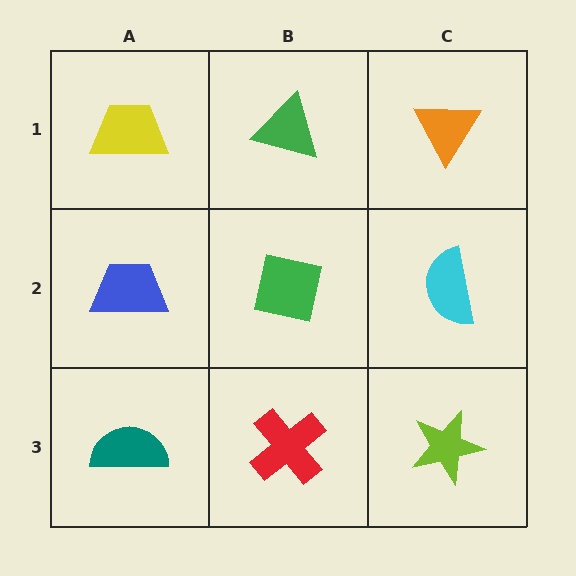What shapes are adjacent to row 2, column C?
An orange triangle (row 1, column C), a lime star (row 3, column C), a green square (row 2, column B).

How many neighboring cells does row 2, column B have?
4.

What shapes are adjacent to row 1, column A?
A blue trapezoid (row 2, column A), a green triangle (row 1, column B).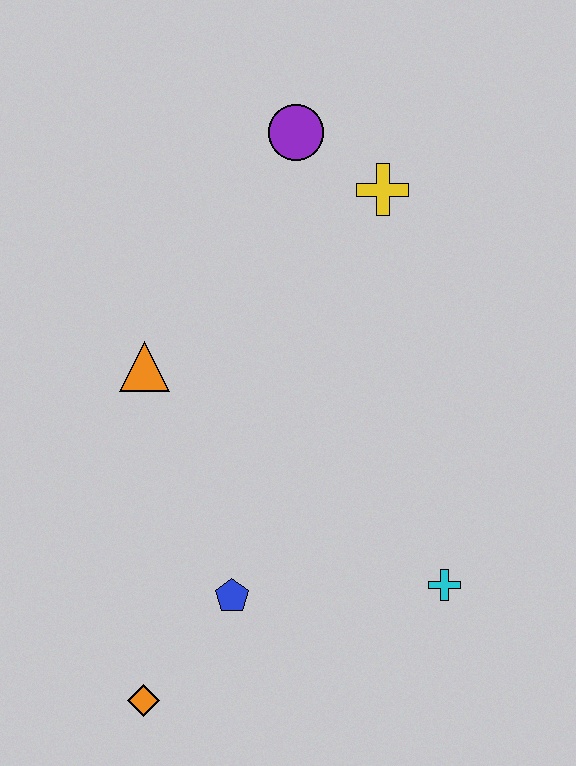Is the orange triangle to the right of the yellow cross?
No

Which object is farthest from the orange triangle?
The cyan cross is farthest from the orange triangle.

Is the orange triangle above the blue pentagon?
Yes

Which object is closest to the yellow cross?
The purple circle is closest to the yellow cross.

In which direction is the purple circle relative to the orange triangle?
The purple circle is above the orange triangle.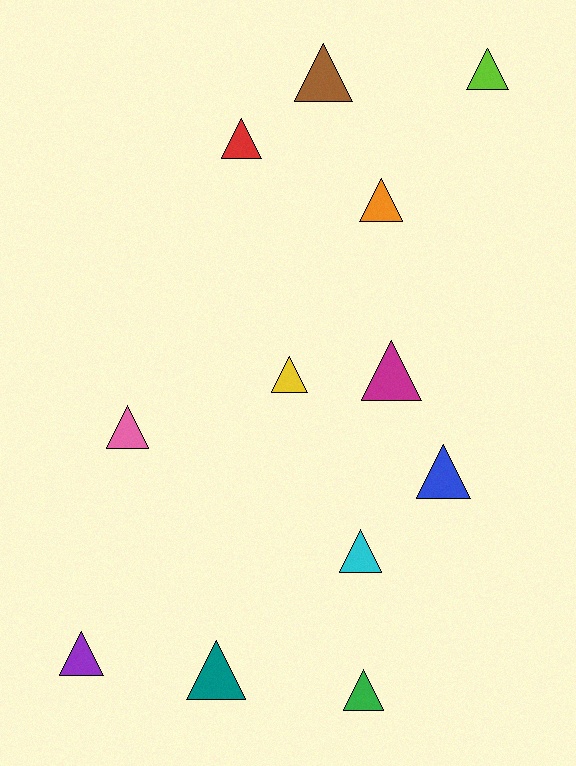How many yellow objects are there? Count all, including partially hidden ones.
There is 1 yellow object.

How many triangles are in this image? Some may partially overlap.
There are 12 triangles.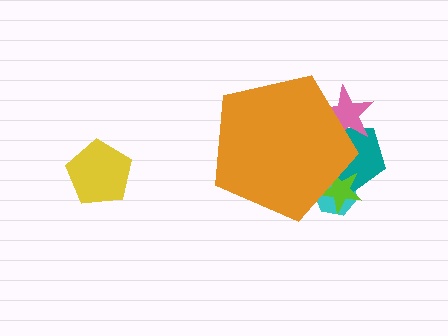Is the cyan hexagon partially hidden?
Yes, the cyan hexagon is partially hidden behind the orange pentagon.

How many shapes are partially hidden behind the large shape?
4 shapes are partially hidden.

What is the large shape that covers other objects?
An orange pentagon.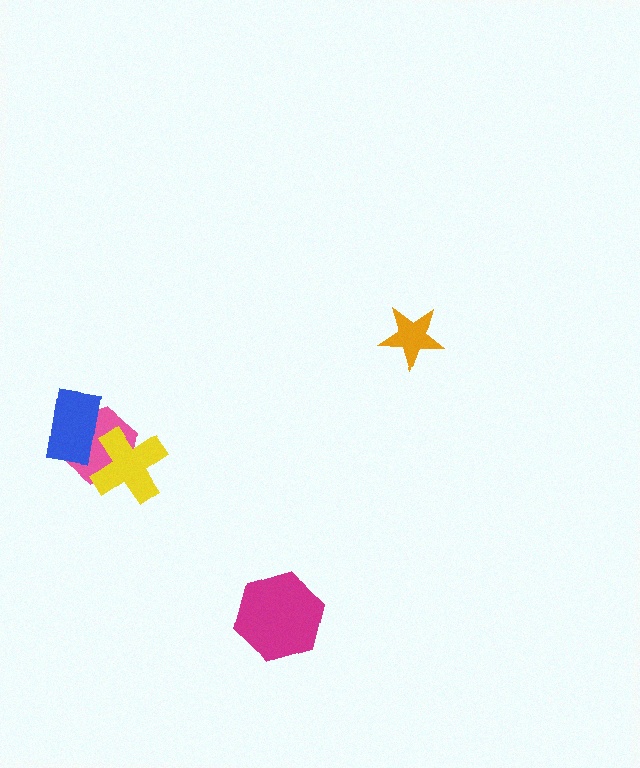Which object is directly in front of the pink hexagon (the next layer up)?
The yellow cross is directly in front of the pink hexagon.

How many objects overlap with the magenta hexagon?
0 objects overlap with the magenta hexagon.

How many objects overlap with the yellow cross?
1 object overlaps with the yellow cross.